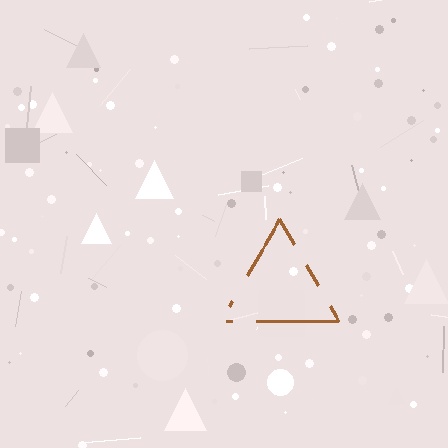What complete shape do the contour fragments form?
The contour fragments form a triangle.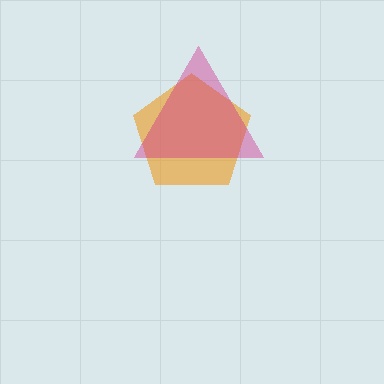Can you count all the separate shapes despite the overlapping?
Yes, there are 2 separate shapes.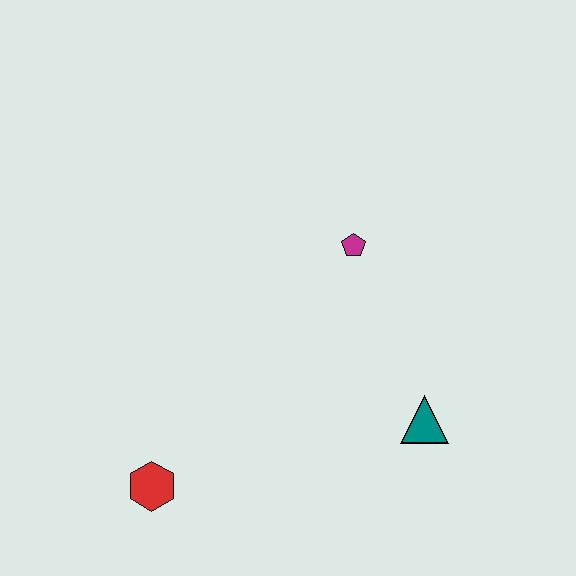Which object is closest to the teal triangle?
The magenta pentagon is closest to the teal triangle.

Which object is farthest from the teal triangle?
The red hexagon is farthest from the teal triangle.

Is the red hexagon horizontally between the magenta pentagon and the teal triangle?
No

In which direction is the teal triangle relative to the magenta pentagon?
The teal triangle is below the magenta pentagon.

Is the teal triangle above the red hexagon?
Yes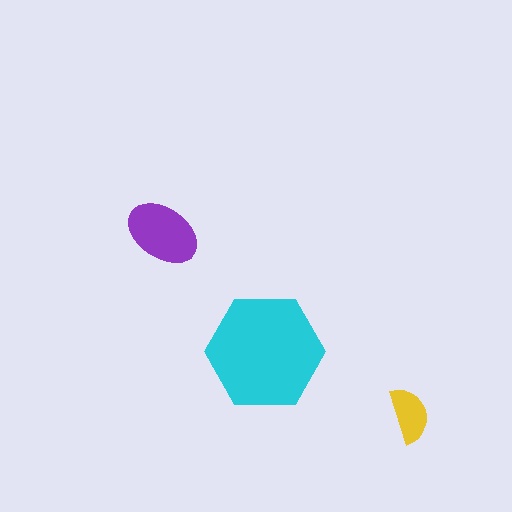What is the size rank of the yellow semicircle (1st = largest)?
3rd.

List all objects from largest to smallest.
The cyan hexagon, the purple ellipse, the yellow semicircle.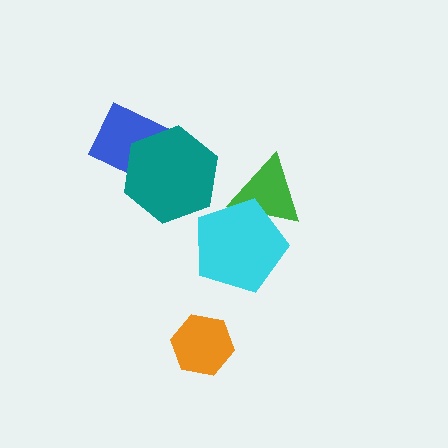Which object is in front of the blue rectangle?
The teal hexagon is in front of the blue rectangle.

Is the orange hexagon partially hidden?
No, no other shape covers it.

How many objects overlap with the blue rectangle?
1 object overlaps with the blue rectangle.